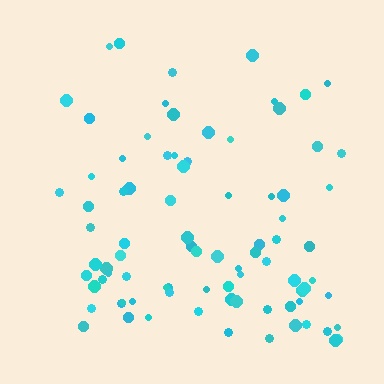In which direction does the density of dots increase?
From top to bottom, with the bottom side densest.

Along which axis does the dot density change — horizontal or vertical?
Vertical.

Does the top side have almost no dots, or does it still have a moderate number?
Still a moderate number, just noticeably fewer than the bottom.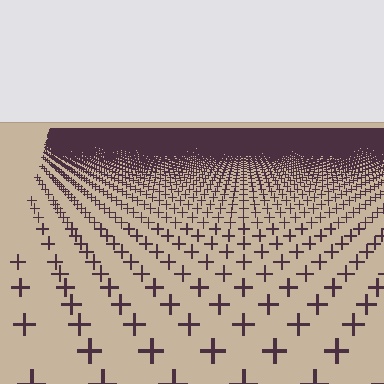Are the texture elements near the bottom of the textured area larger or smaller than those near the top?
Larger. Near the bottom, elements are closer to the viewer and appear at a bigger on-screen size.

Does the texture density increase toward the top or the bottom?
Density increases toward the top.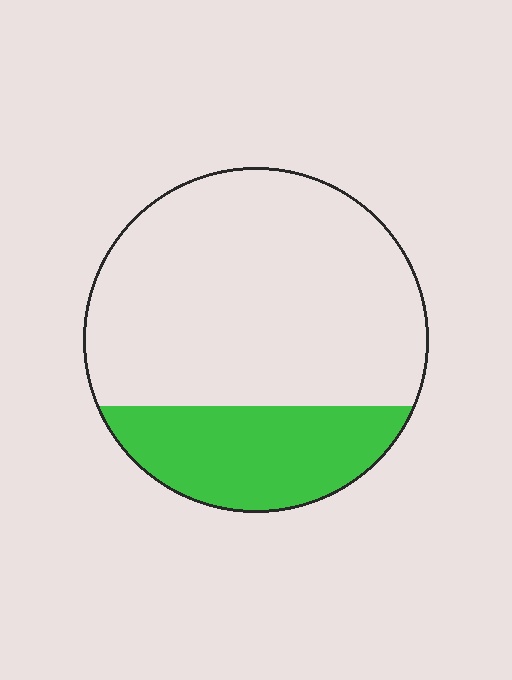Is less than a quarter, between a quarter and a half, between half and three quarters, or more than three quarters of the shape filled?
Between a quarter and a half.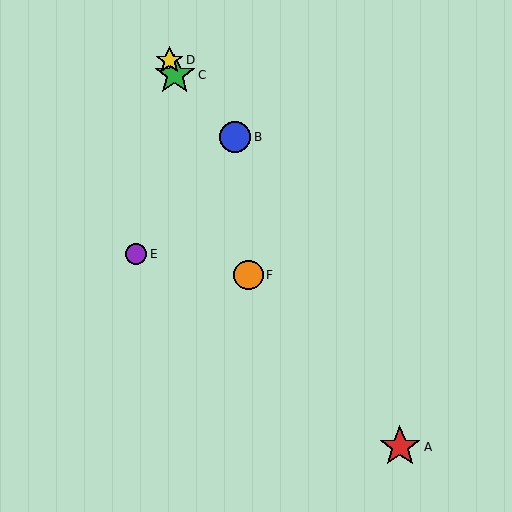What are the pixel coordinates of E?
Object E is at (136, 254).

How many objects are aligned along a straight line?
3 objects (C, D, F) are aligned along a straight line.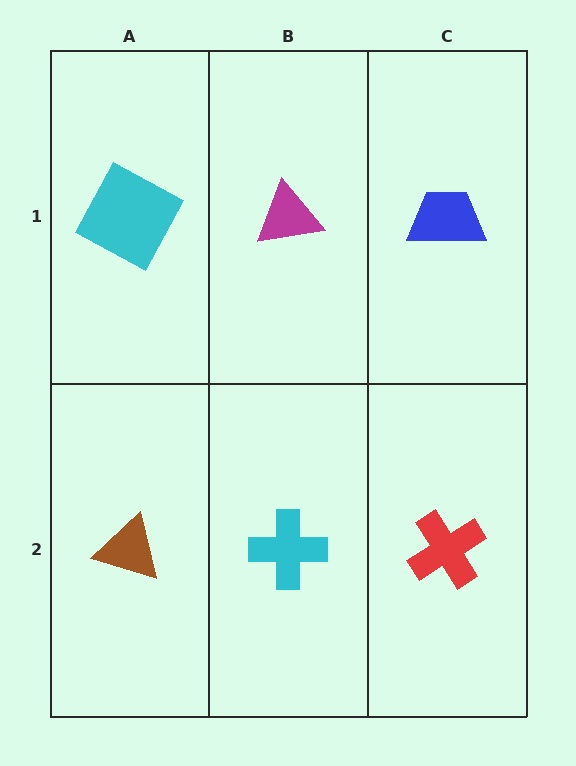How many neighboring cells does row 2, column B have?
3.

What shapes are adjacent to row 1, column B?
A cyan cross (row 2, column B), a cyan square (row 1, column A), a blue trapezoid (row 1, column C).